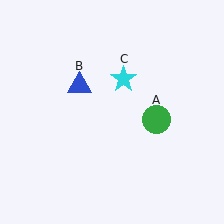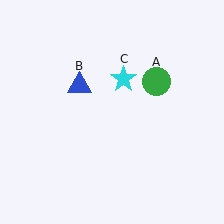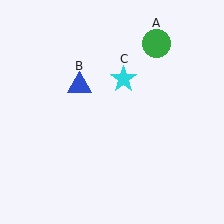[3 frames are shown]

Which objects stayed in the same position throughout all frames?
Blue triangle (object B) and cyan star (object C) remained stationary.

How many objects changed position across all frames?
1 object changed position: green circle (object A).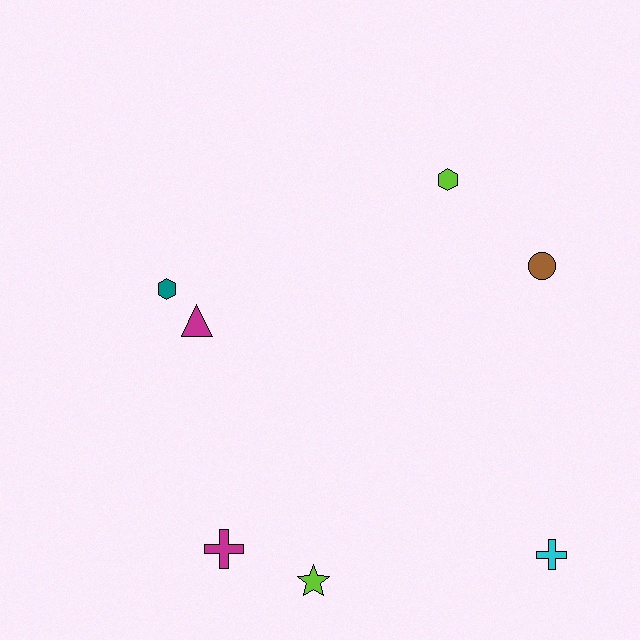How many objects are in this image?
There are 7 objects.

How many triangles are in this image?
There is 1 triangle.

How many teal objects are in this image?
There is 1 teal object.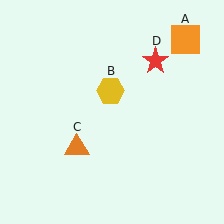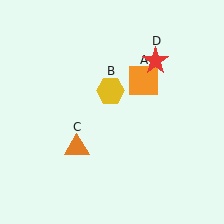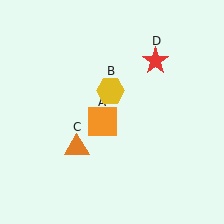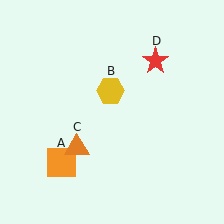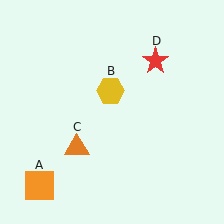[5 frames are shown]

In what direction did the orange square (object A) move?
The orange square (object A) moved down and to the left.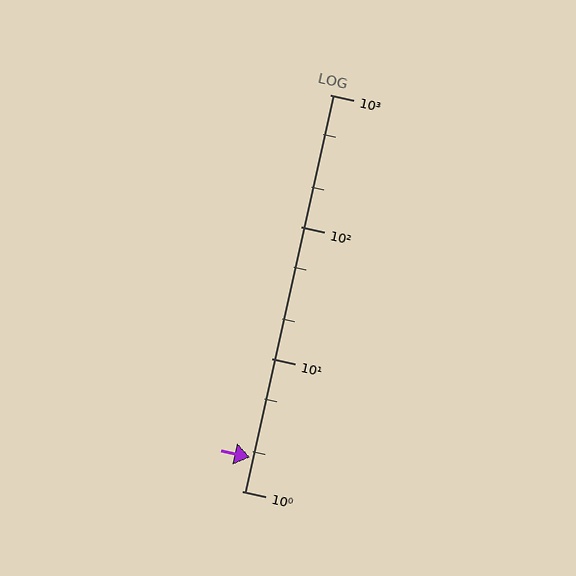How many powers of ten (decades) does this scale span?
The scale spans 3 decades, from 1 to 1000.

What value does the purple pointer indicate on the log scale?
The pointer indicates approximately 1.8.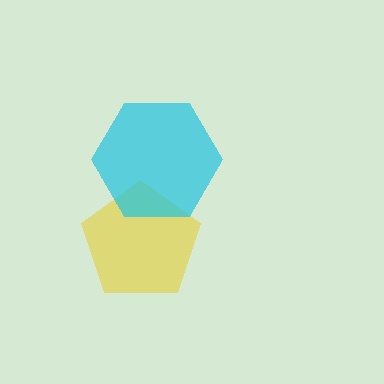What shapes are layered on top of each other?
The layered shapes are: a yellow pentagon, a cyan hexagon.